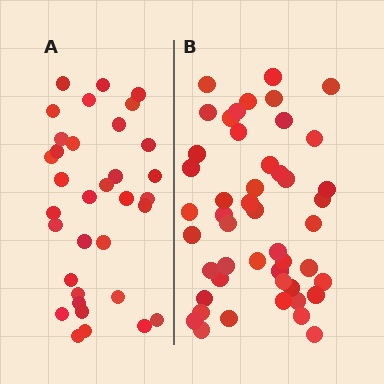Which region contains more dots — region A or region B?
Region B (the right region) has more dots.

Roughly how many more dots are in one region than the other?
Region B has approximately 15 more dots than region A.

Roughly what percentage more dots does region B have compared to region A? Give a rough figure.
About 40% more.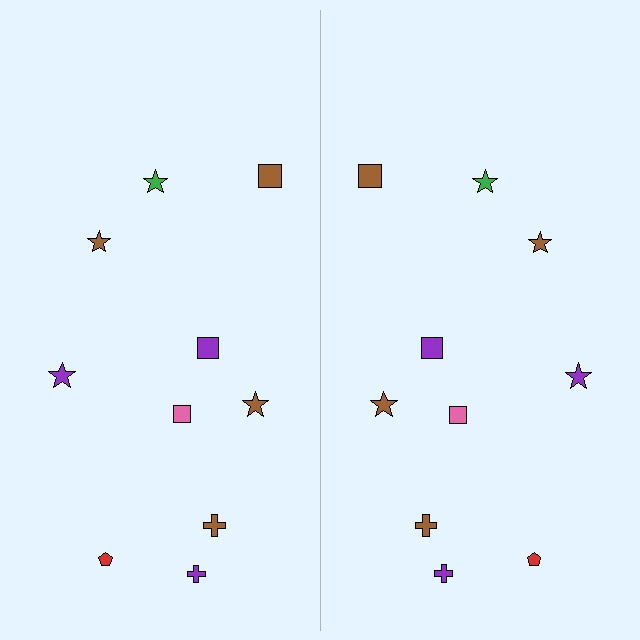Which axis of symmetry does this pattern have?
The pattern has a vertical axis of symmetry running through the center of the image.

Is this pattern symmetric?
Yes, this pattern has bilateral (reflection) symmetry.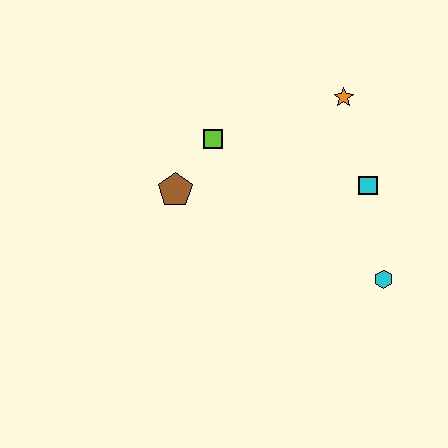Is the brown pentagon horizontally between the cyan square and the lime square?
No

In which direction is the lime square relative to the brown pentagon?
The lime square is above the brown pentagon.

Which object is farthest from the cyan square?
The brown pentagon is farthest from the cyan square.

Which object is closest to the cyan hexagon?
The cyan square is closest to the cyan hexagon.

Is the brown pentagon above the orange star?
No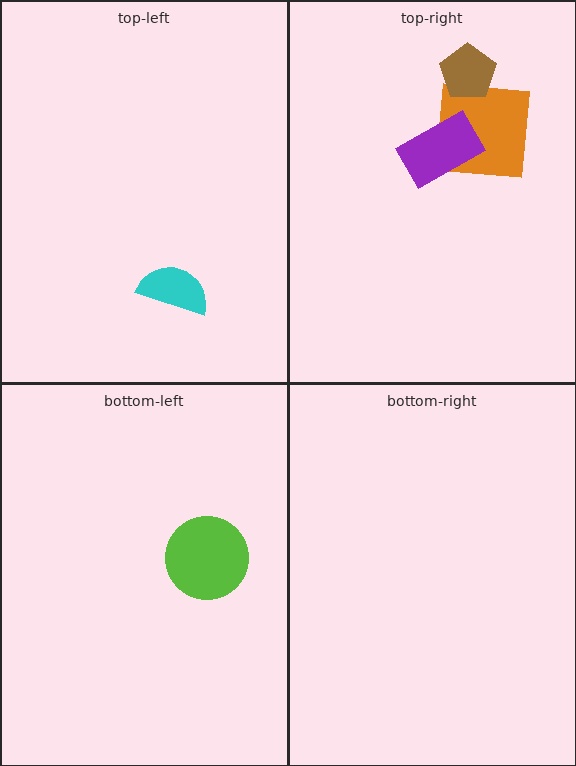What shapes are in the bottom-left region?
The lime circle.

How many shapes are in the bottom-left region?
1.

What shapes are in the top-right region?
The orange square, the purple rectangle, the brown pentagon.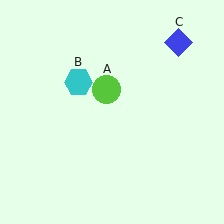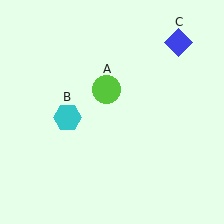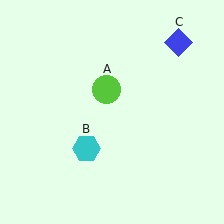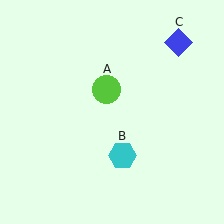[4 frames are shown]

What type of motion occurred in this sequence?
The cyan hexagon (object B) rotated counterclockwise around the center of the scene.